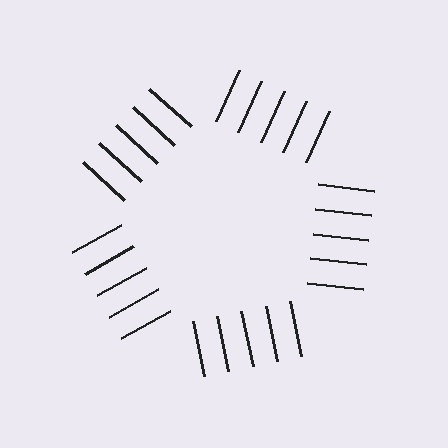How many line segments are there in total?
25 — 5 along each of the 5 edges.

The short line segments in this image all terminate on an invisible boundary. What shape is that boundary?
An illusory pentagon — the line segments terminate on its edges but no continuous stroke is drawn.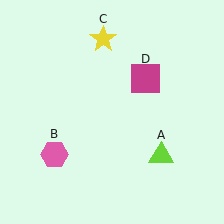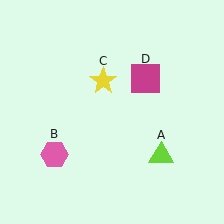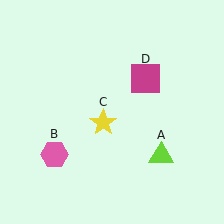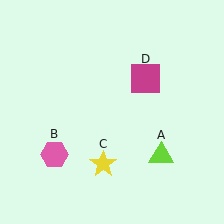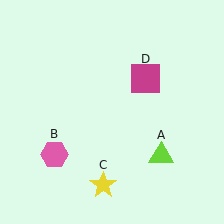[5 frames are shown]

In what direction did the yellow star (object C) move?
The yellow star (object C) moved down.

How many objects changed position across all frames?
1 object changed position: yellow star (object C).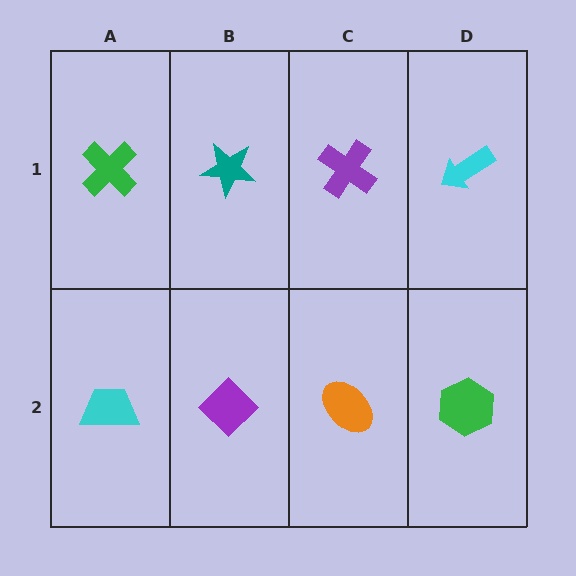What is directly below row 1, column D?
A green hexagon.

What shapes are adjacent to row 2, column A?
A green cross (row 1, column A), a purple diamond (row 2, column B).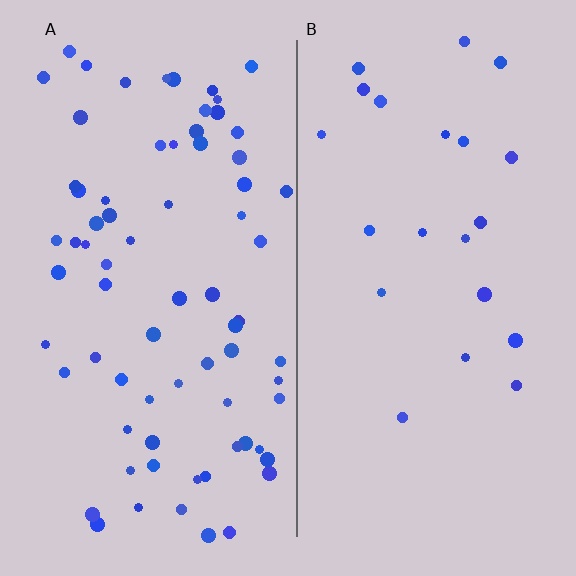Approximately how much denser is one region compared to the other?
Approximately 3.4× — region A over region B.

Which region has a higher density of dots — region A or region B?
A (the left).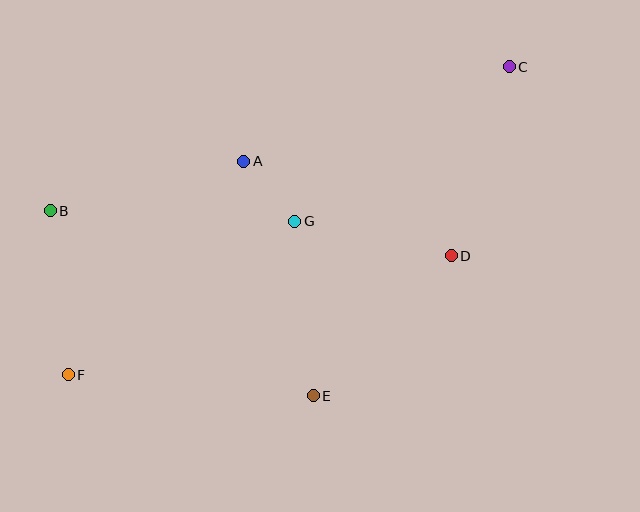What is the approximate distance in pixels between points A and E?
The distance between A and E is approximately 245 pixels.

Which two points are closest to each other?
Points A and G are closest to each other.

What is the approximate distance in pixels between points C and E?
The distance between C and E is approximately 383 pixels.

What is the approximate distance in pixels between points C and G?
The distance between C and G is approximately 264 pixels.